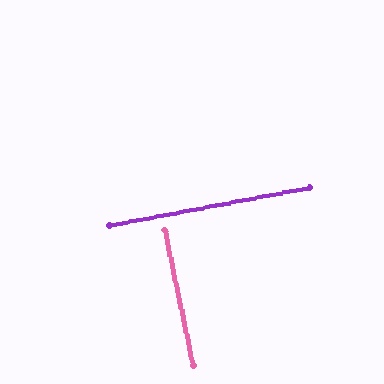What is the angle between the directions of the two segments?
Approximately 89 degrees.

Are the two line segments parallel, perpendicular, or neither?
Perpendicular — they meet at approximately 89°.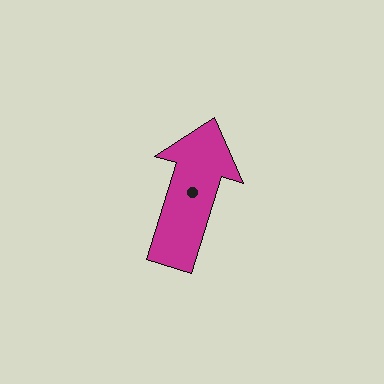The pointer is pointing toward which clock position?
Roughly 1 o'clock.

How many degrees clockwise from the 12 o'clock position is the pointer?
Approximately 17 degrees.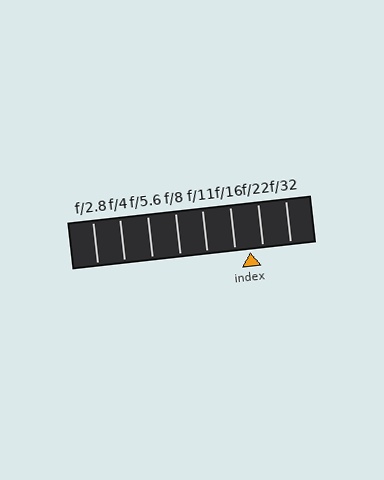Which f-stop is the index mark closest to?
The index mark is closest to f/22.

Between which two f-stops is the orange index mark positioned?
The index mark is between f/16 and f/22.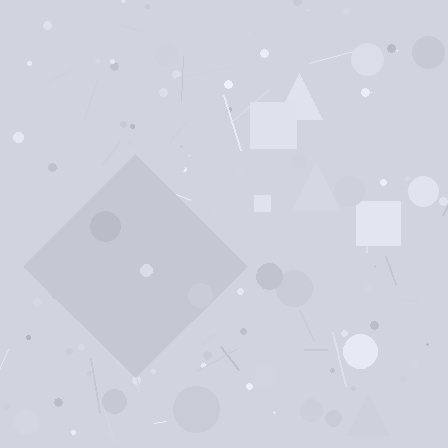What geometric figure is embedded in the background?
A diamond is embedded in the background.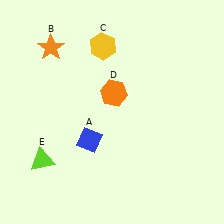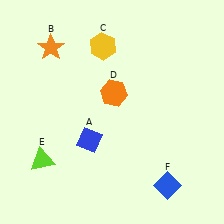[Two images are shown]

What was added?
A blue diamond (F) was added in Image 2.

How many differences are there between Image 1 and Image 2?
There is 1 difference between the two images.